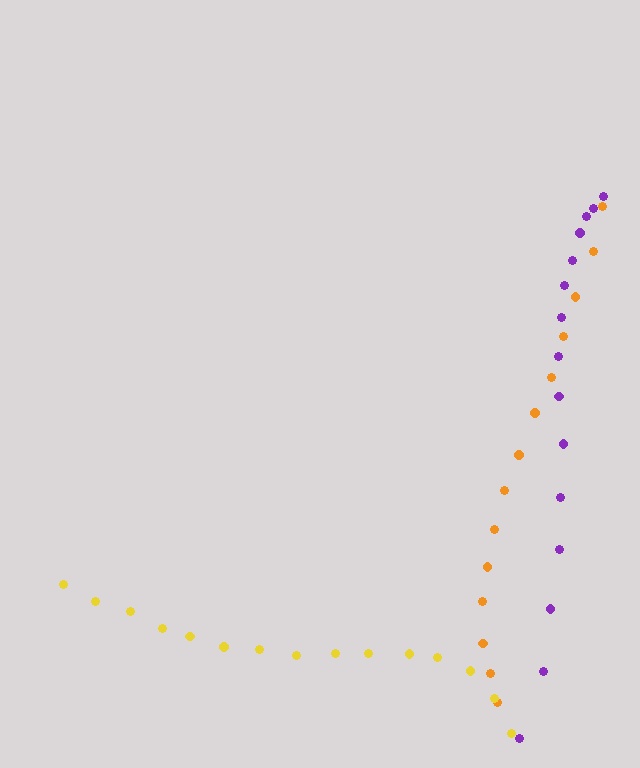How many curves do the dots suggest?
There are 3 distinct paths.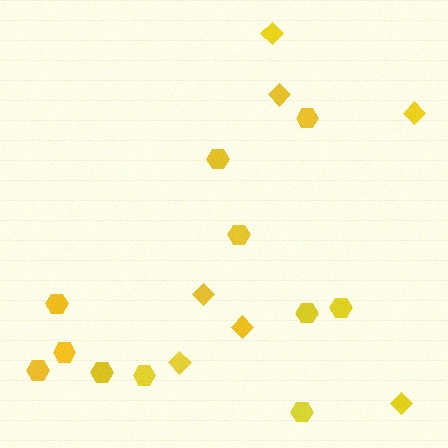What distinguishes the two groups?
There are 2 groups: one group of hexagons (11) and one group of diamonds (7).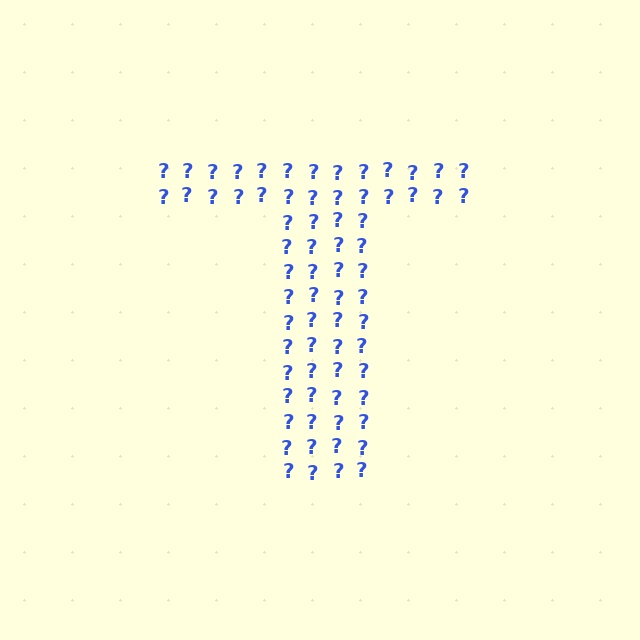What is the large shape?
The large shape is the letter T.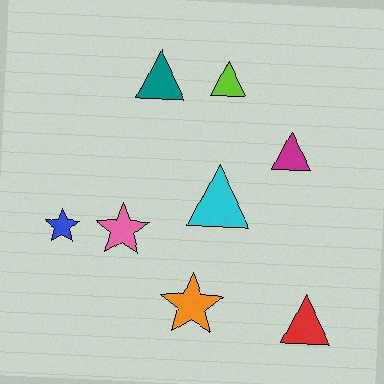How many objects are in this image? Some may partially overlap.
There are 8 objects.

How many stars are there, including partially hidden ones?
There are 3 stars.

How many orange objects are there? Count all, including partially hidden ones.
There is 1 orange object.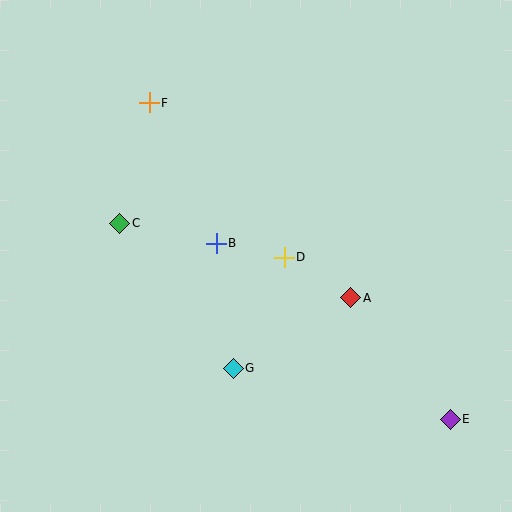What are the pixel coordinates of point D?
Point D is at (284, 257).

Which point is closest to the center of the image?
Point D at (284, 257) is closest to the center.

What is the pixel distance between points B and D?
The distance between B and D is 70 pixels.